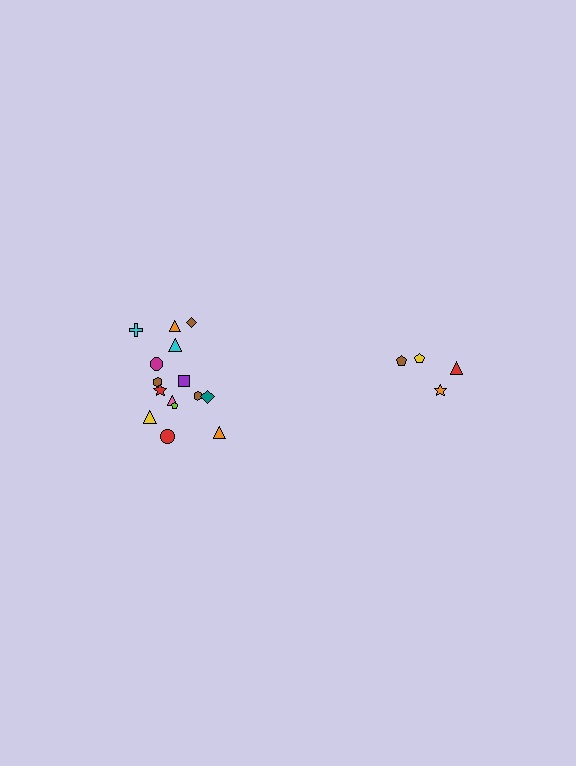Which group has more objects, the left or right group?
The left group.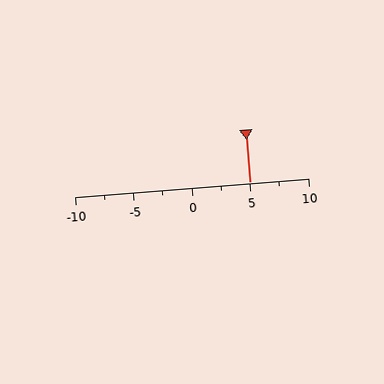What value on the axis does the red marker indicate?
The marker indicates approximately 5.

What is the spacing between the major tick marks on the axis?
The major ticks are spaced 5 apart.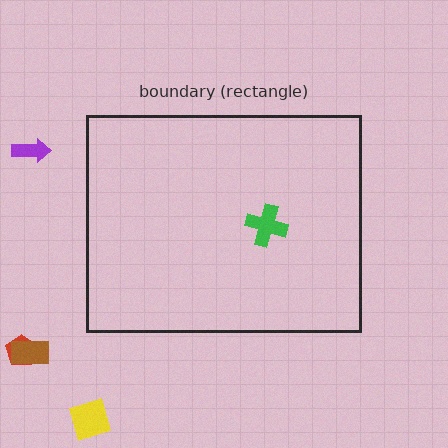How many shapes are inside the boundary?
1 inside, 4 outside.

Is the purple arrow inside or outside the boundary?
Outside.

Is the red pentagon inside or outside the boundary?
Outside.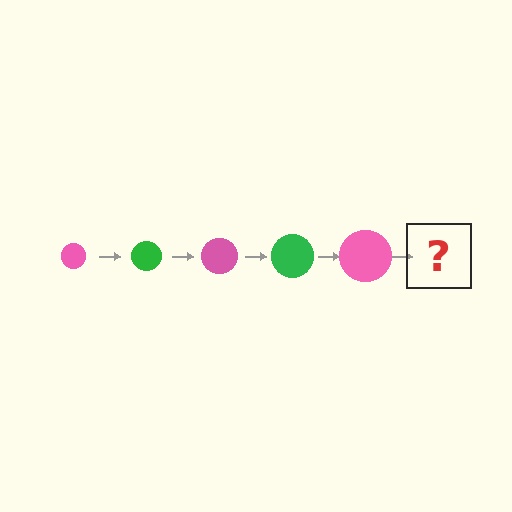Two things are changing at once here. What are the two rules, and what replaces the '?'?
The two rules are that the circle grows larger each step and the color cycles through pink and green. The '?' should be a green circle, larger than the previous one.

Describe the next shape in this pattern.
It should be a green circle, larger than the previous one.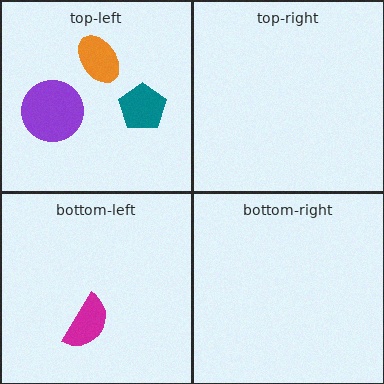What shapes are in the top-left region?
The orange ellipse, the purple circle, the teal pentagon.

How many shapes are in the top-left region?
3.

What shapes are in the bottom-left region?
The magenta semicircle.